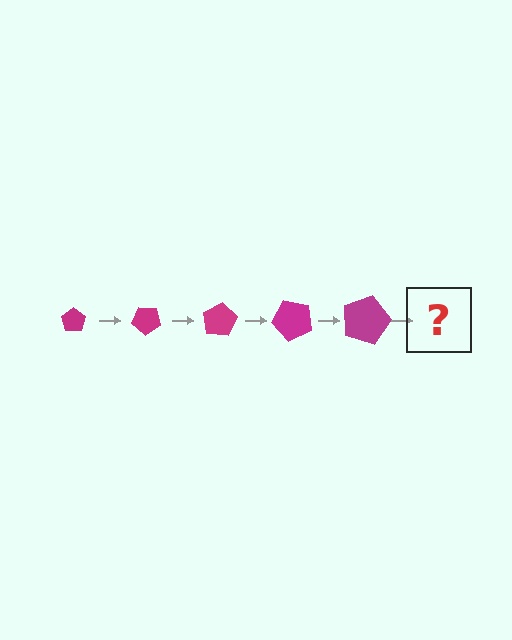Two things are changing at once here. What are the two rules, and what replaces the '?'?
The two rules are that the pentagon grows larger each step and it rotates 40 degrees each step. The '?' should be a pentagon, larger than the previous one and rotated 200 degrees from the start.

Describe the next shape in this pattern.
It should be a pentagon, larger than the previous one and rotated 200 degrees from the start.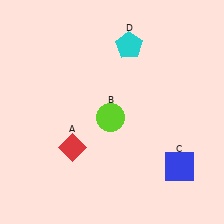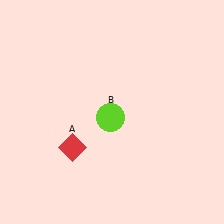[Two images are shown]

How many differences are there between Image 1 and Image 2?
There are 2 differences between the two images.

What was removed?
The blue square (C), the cyan pentagon (D) were removed in Image 2.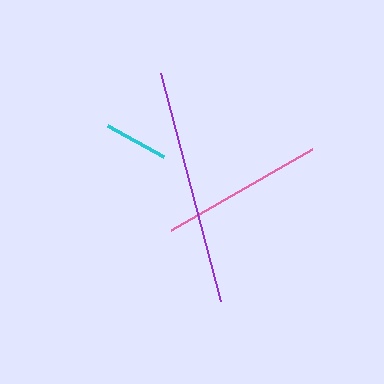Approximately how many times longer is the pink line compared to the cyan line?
The pink line is approximately 2.5 times the length of the cyan line.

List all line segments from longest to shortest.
From longest to shortest: purple, pink, cyan.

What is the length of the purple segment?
The purple segment is approximately 236 pixels long.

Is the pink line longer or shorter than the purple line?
The purple line is longer than the pink line.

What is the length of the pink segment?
The pink segment is approximately 162 pixels long.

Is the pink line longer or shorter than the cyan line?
The pink line is longer than the cyan line.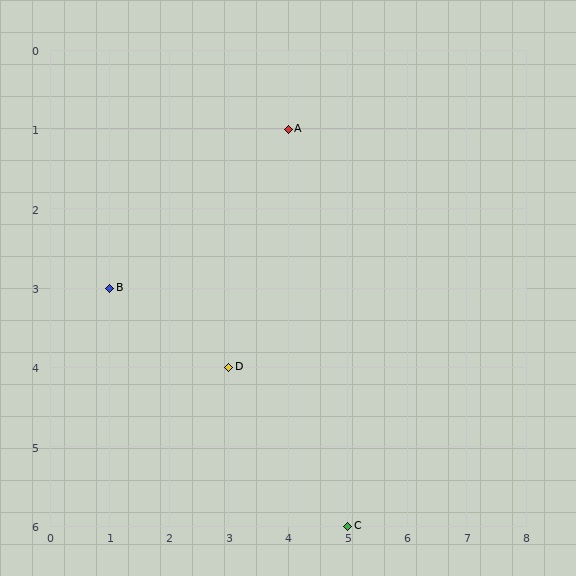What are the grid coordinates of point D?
Point D is at grid coordinates (3, 4).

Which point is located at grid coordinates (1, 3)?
Point B is at (1, 3).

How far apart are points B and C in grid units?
Points B and C are 4 columns and 3 rows apart (about 5.0 grid units diagonally).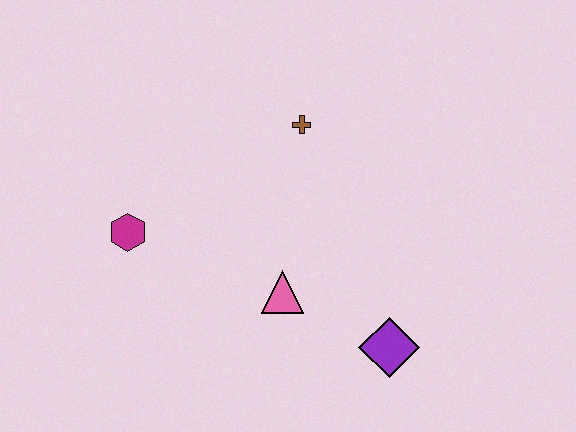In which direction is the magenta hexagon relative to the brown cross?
The magenta hexagon is to the left of the brown cross.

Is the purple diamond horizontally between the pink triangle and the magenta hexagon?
No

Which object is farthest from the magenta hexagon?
The purple diamond is farthest from the magenta hexagon.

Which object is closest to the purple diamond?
The pink triangle is closest to the purple diamond.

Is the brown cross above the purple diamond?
Yes